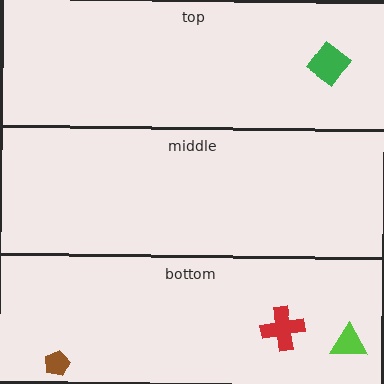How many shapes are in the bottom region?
3.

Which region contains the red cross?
The bottom region.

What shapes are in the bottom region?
The red cross, the lime triangle, the brown pentagon.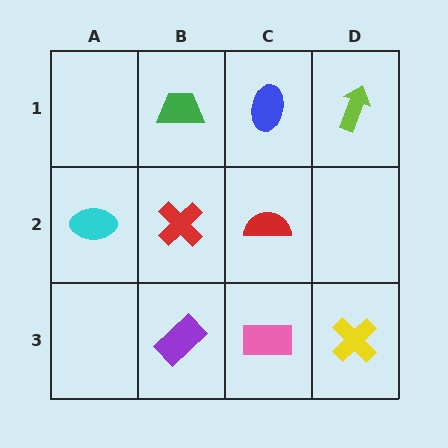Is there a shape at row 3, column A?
No, that cell is empty.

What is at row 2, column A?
A cyan ellipse.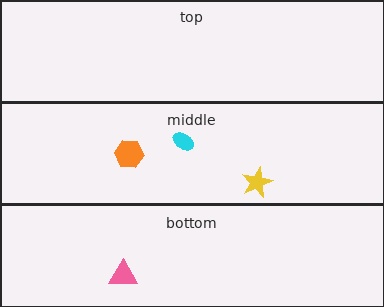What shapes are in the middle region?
The orange hexagon, the yellow star, the cyan ellipse.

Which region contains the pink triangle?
The bottom region.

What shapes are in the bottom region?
The pink triangle.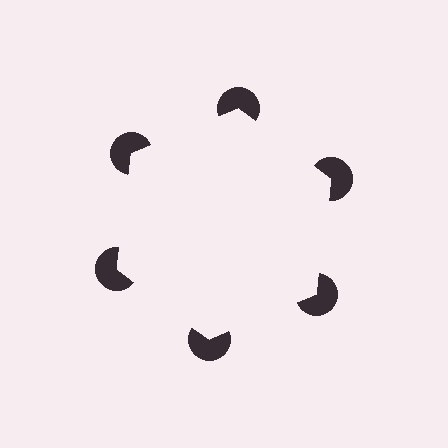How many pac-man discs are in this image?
There are 6 — one at each vertex of the illusory hexagon.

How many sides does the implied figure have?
6 sides.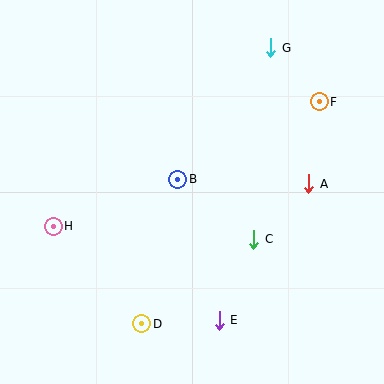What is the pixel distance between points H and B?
The distance between H and B is 133 pixels.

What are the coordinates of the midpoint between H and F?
The midpoint between H and F is at (186, 164).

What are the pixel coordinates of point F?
Point F is at (319, 102).